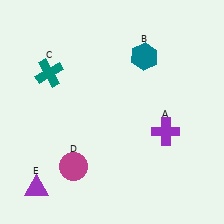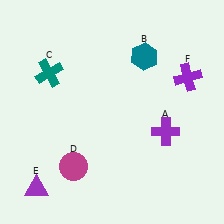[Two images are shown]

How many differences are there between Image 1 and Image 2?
There is 1 difference between the two images.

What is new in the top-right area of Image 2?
A purple cross (F) was added in the top-right area of Image 2.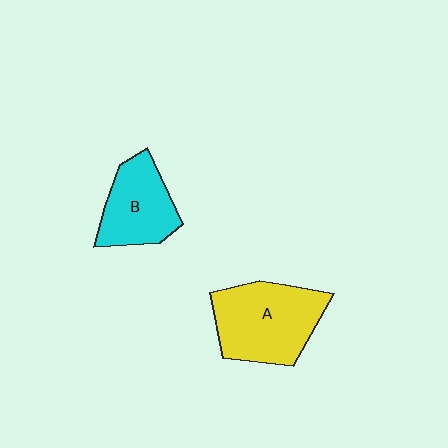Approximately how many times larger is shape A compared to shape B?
Approximately 1.4 times.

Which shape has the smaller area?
Shape B (cyan).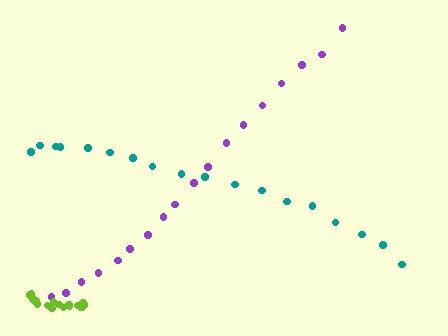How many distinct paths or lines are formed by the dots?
There are 3 distinct paths.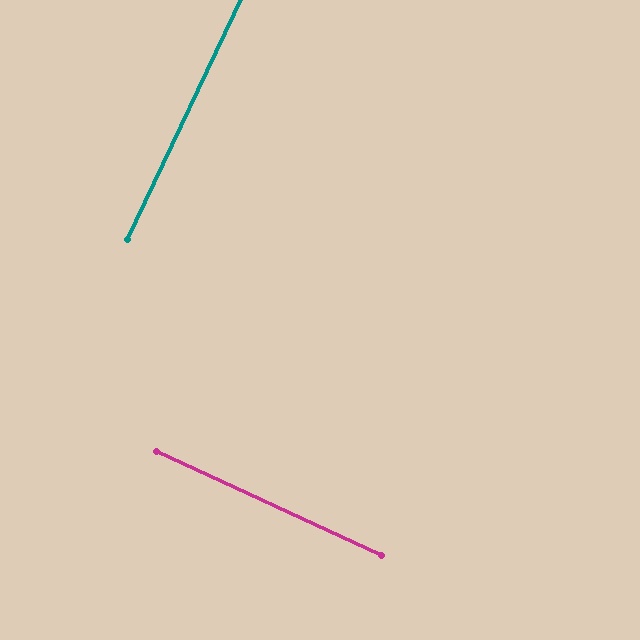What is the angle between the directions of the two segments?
Approximately 89 degrees.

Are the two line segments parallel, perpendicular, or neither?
Perpendicular — they meet at approximately 89°.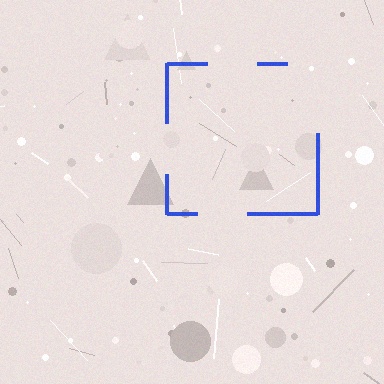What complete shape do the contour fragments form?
The contour fragments form a square.